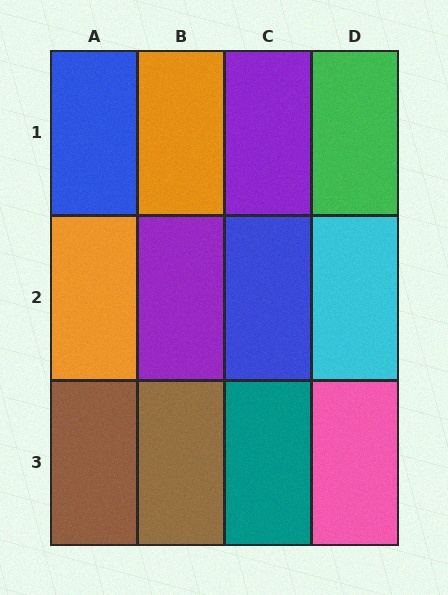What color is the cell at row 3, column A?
Brown.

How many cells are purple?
2 cells are purple.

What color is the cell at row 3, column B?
Brown.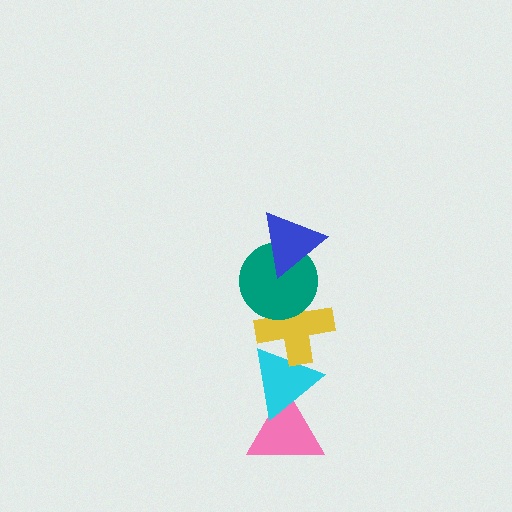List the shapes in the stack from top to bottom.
From top to bottom: the blue triangle, the teal circle, the yellow cross, the cyan triangle, the pink triangle.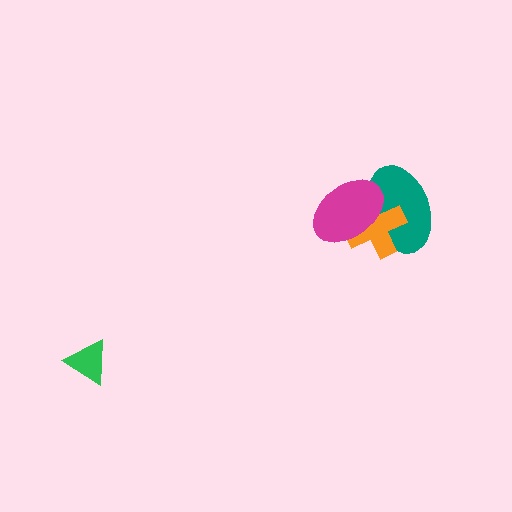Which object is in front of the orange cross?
The magenta ellipse is in front of the orange cross.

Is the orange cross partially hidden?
Yes, it is partially covered by another shape.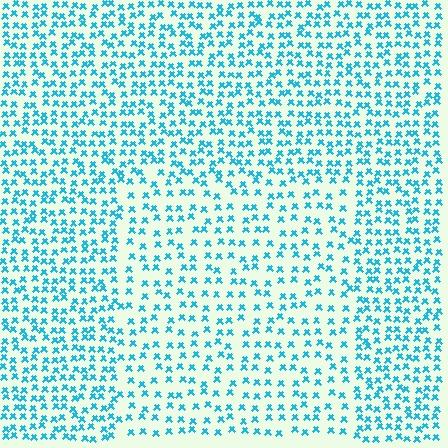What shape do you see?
I see a rectangle.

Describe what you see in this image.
The image contains small cyan elements arranged at two different densities. A rectangle-shaped region is visible where the elements are less densely packed than the surrounding area.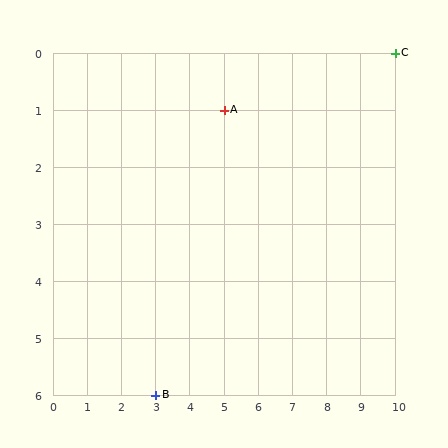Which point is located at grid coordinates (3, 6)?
Point B is at (3, 6).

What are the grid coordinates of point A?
Point A is at grid coordinates (5, 1).